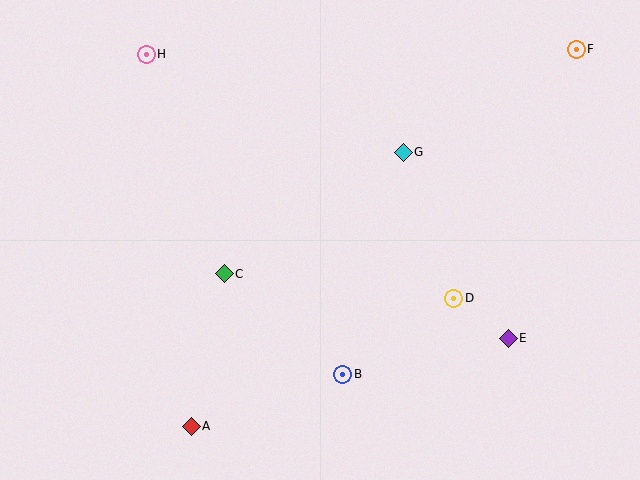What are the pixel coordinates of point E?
Point E is at (508, 338).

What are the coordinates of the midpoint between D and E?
The midpoint between D and E is at (481, 318).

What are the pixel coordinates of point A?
Point A is at (191, 426).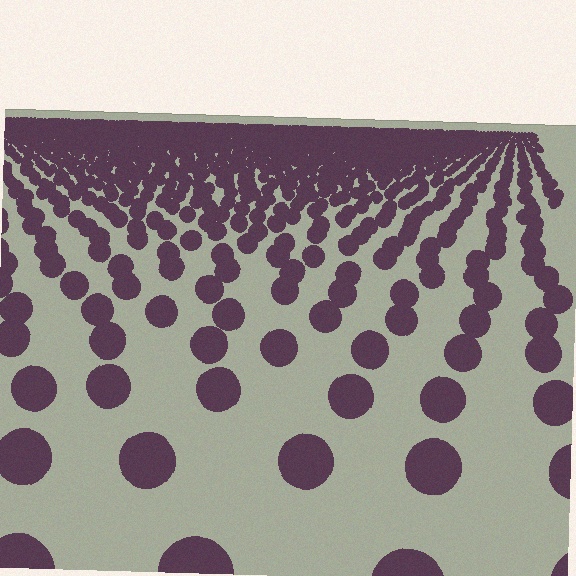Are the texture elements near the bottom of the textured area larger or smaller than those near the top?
Larger. Near the bottom, elements are closer to the viewer and appear at a bigger on-screen size.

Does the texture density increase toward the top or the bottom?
Density increases toward the top.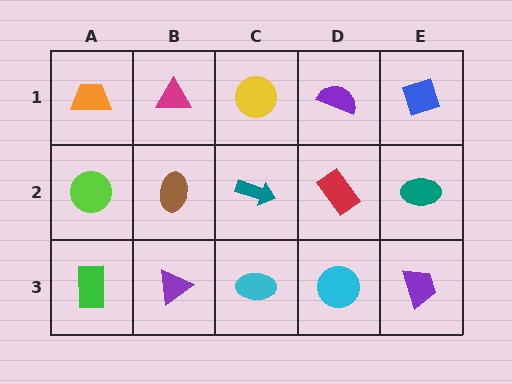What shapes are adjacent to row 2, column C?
A yellow circle (row 1, column C), a cyan ellipse (row 3, column C), a brown ellipse (row 2, column B), a red rectangle (row 2, column D).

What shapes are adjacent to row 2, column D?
A purple semicircle (row 1, column D), a cyan circle (row 3, column D), a teal arrow (row 2, column C), a teal ellipse (row 2, column E).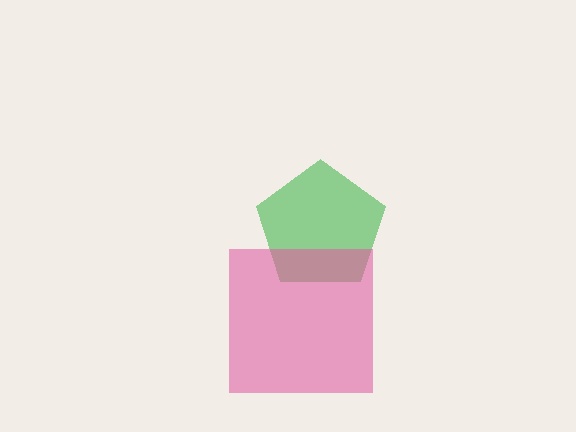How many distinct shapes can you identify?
There are 2 distinct shapes: a green pentagon, a pink square.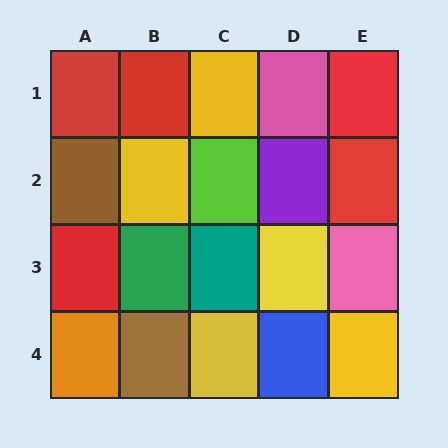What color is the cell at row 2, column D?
Purple.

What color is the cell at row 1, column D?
Pink.